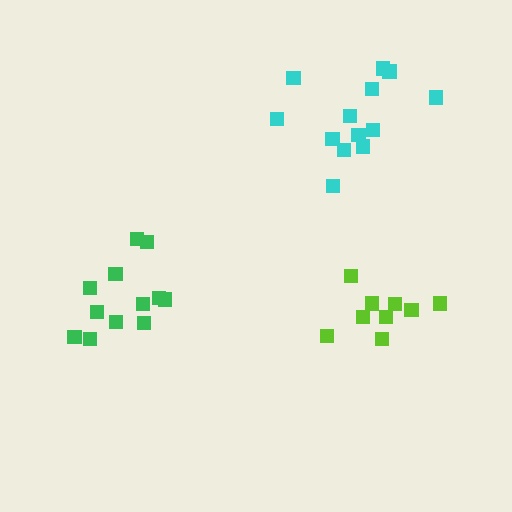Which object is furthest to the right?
The lime cluster is rightmost.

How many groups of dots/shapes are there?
There are 3 groups.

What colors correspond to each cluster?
The clusters are colored: lime, cyan, green.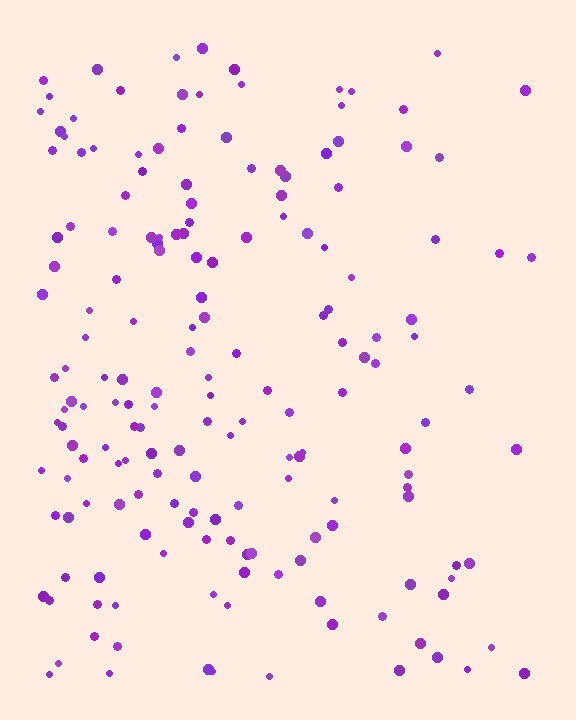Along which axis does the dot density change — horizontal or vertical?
Horizontal.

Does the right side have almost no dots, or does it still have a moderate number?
Still a moderate number, just noticeably fewer than the left.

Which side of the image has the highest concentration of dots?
The left.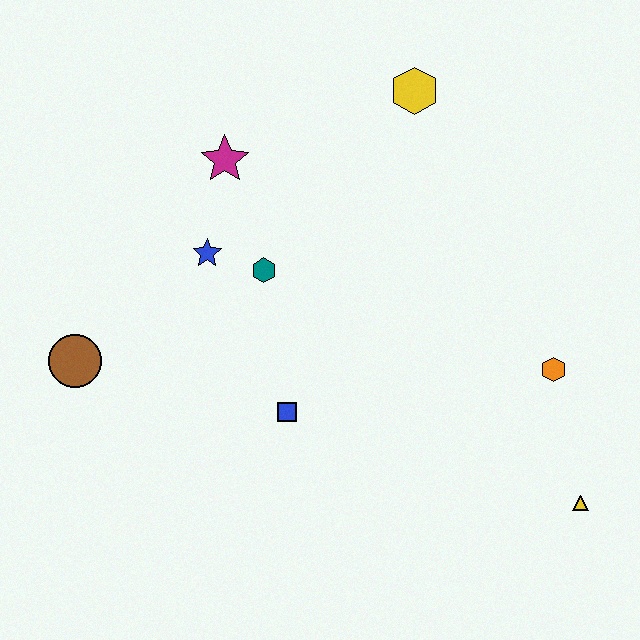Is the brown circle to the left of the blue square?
Yes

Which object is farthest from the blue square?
The yellow hexagon is farthest from the blue square.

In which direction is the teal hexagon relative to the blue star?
The teal hexagon is to the right of the blue star.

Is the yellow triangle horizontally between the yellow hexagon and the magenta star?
No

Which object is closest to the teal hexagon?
The blue star is closest to the teal hexagon.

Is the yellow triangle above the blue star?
No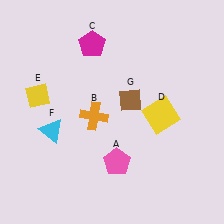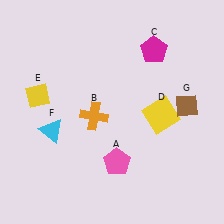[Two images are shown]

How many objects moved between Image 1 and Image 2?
2 objects moved between the two images.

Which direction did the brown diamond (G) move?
The brown diamond (G) moved right.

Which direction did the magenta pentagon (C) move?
The magenta pentagon (C) moved right.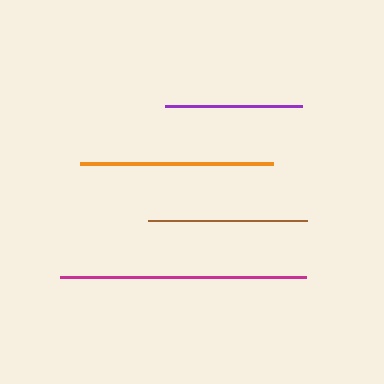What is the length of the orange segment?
The orange segment is approximately 192 pixels long.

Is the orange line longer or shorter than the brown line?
The orange line is longer than the brown line.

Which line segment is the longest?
The magenta line is the longest at approximately 246 pixels.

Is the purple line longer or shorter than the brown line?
The brown line is longer than the purple line.